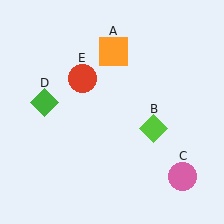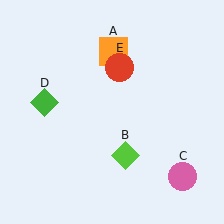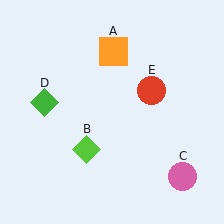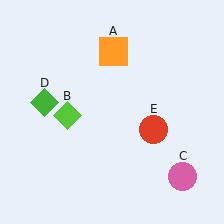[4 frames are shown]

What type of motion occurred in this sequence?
The lime diamond (object B), red circle (object E) rotated clockwise around the center of the scene.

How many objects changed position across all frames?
2 objects changed position: lime diamond (object B), red circle (object E).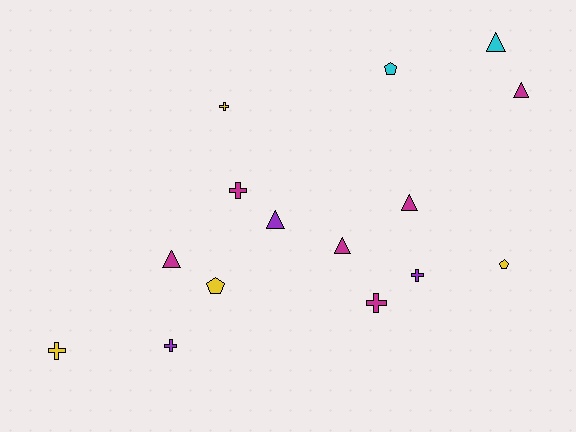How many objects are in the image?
There are 15 objects.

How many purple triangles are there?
There is 1 purple triangle.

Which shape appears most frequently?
Cross, with 6 objects.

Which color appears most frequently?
Magenta, with 6 objects.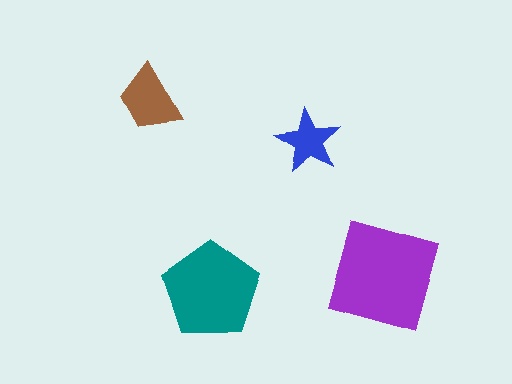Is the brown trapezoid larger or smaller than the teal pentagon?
Smaller.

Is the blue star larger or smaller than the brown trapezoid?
Smaller.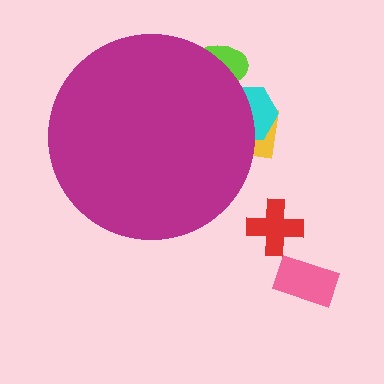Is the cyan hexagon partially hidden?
Yes, the cyan hexagon is partially hidden behind the magenta circle.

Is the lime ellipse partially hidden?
Yes, the lime ellipse is partially hidden behind the magenta circle.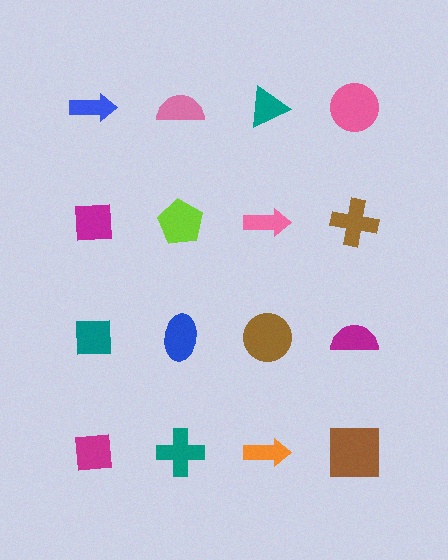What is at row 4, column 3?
An orange arrow.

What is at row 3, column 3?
A brown circle.